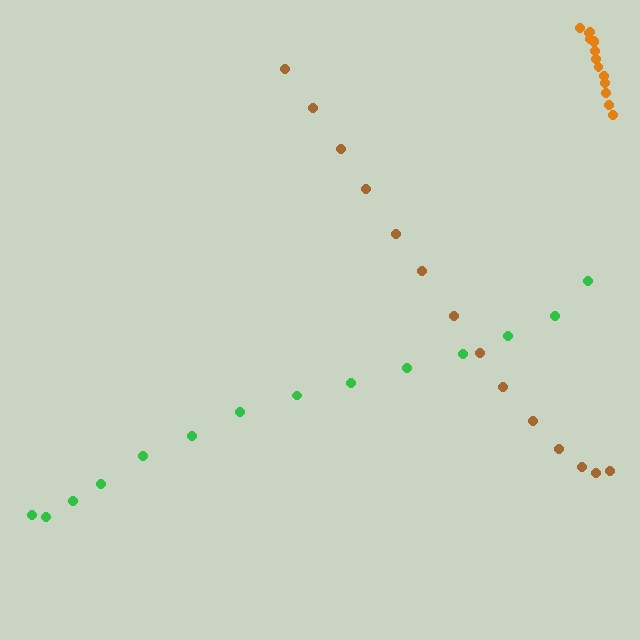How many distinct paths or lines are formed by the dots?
There are 3 distinct paths.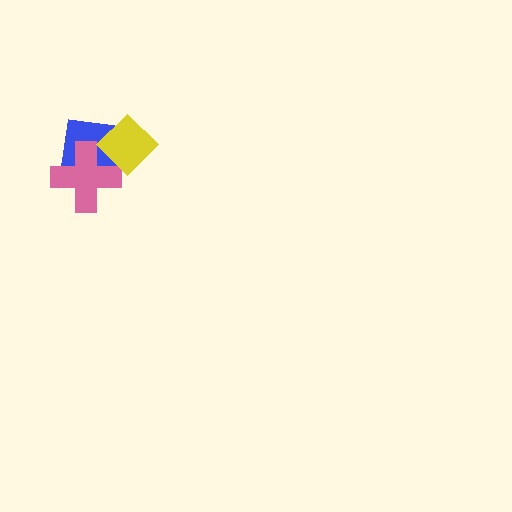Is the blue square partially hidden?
Yes, it is partially covered by another shape.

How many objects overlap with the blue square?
2 objects overlap with the blue square.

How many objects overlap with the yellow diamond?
2 objects overlap with the yellow diamond.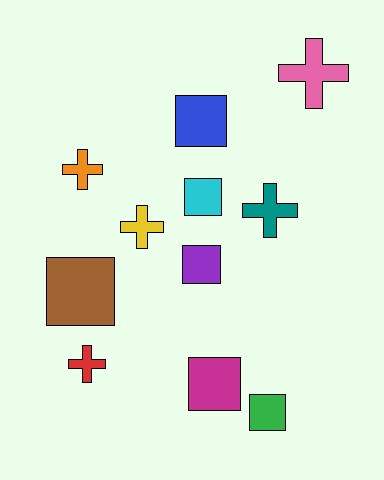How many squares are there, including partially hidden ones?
There are 6 squares.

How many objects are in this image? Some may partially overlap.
There are 11 objects.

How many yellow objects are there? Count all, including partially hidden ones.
There is 1 yellow object.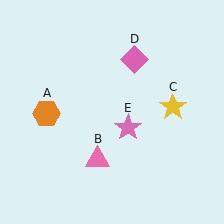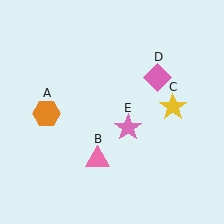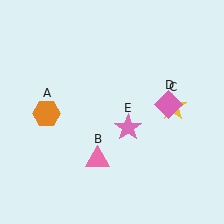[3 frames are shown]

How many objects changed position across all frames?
1 object changed position: pink diamond (object D).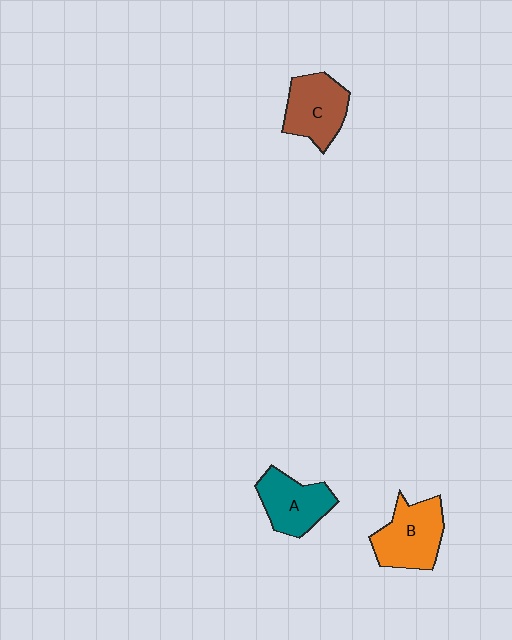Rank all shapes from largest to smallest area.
From largest to smallest: B (orange), C (brown), A (teal).